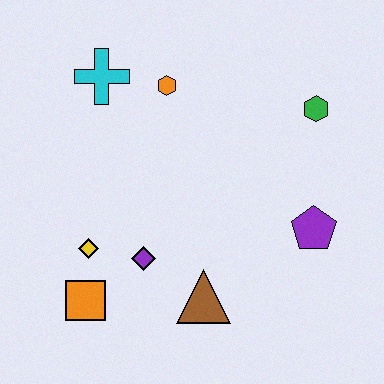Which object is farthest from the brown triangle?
The cyan cross is farthest from the brown triangle.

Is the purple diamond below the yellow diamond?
Yes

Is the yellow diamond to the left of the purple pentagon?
Yes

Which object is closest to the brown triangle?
The purple diamond is closest to the brown triangle.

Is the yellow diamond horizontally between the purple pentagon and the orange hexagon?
No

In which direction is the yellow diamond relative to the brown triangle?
The yellow diamond is to the left of the brown triangle.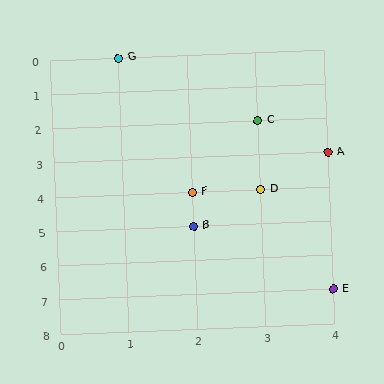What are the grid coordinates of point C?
Point C is at grid coordinates (3, 2).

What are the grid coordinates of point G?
Point G is at grid coordinates (1, 0).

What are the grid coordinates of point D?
Point D is at grid coordinates (3, 4).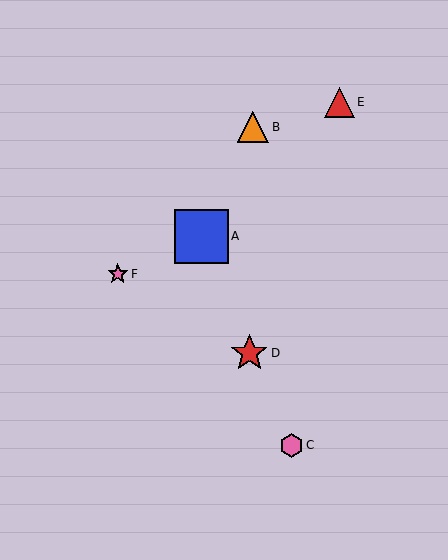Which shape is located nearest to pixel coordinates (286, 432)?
The pink hexagon (labeled C) at (291, 445) is nearest to that location.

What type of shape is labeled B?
Shape B is an orange triangle.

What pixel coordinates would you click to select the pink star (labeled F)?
Click at (118, 274) to select the pink star F.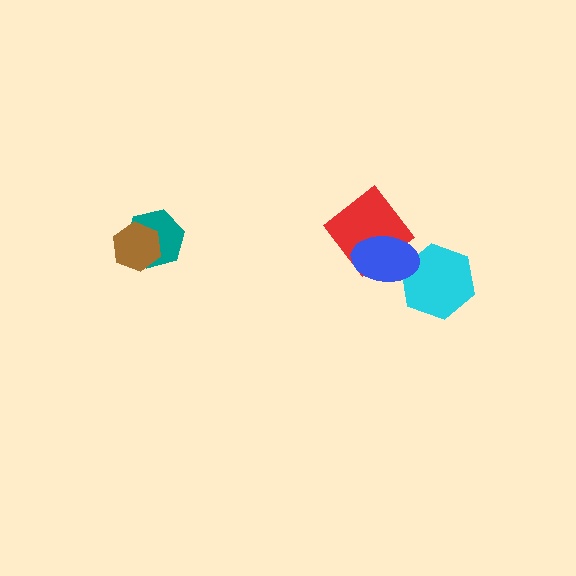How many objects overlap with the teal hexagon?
1 object overlaps with the teal hexagon.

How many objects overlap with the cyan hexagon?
1 object overlaps with the cyan hexagon.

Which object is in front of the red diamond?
The blue ellipse is in front of the red diamond.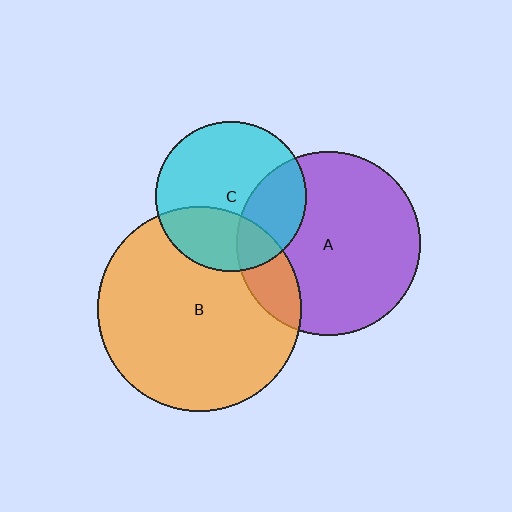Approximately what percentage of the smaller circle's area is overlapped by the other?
Approximately 30%.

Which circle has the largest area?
Circle B (orange).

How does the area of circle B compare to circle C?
Approximately 1.8 times.